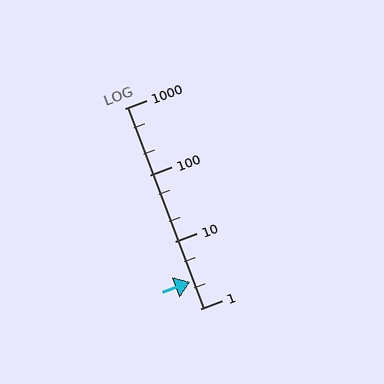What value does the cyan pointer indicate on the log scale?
The pointer indicates approximately 2.5.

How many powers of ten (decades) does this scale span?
The scale spans 3 decades, from 1 to 1000.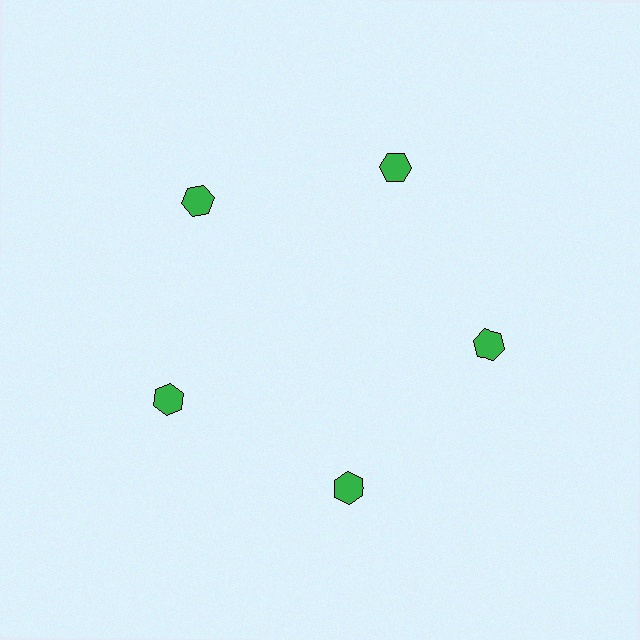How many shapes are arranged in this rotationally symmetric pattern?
There are 5 shapes, arranged in 5 groups of 1.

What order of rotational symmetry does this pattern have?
This pattern has 5-fold rotational symmetry.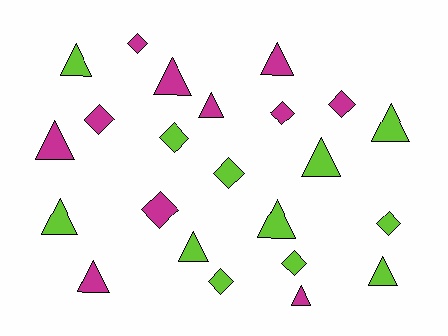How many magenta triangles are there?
There are 6 magenta triangles.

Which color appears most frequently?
Lime, with 12 objects.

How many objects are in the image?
There are 23 objects.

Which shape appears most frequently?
Triangle, with 13 objects.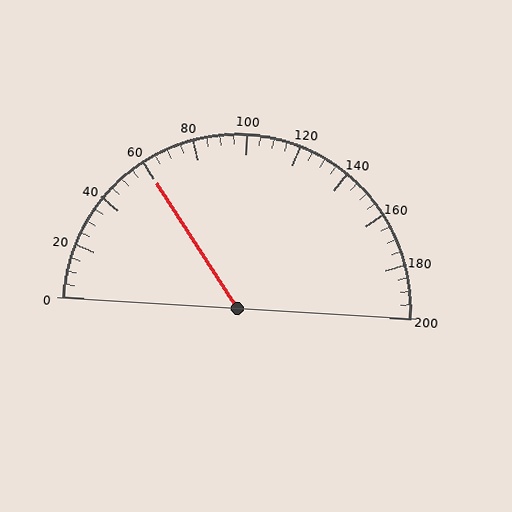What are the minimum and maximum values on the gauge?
The gauge ranges from 0 to 200.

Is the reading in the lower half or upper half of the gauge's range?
The reading is in the lower half of the range (0 to 200).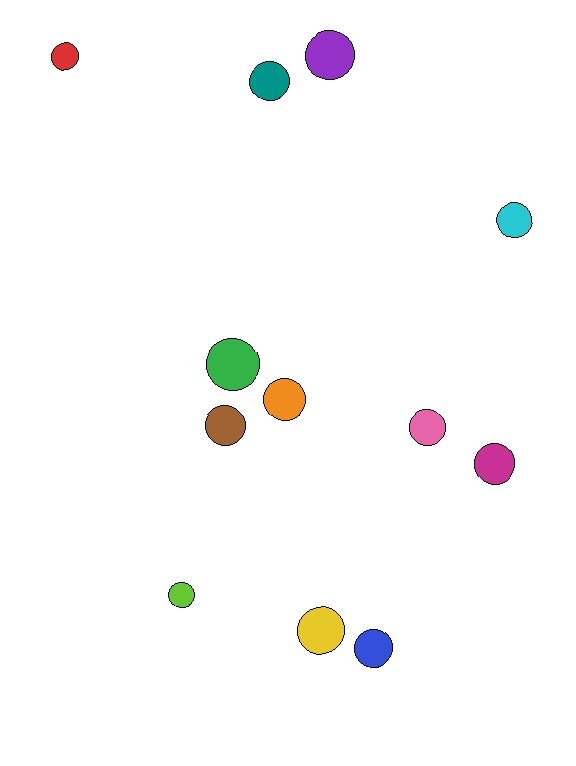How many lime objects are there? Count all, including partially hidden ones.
There is 1 lime object.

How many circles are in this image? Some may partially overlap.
There are 12 circles.